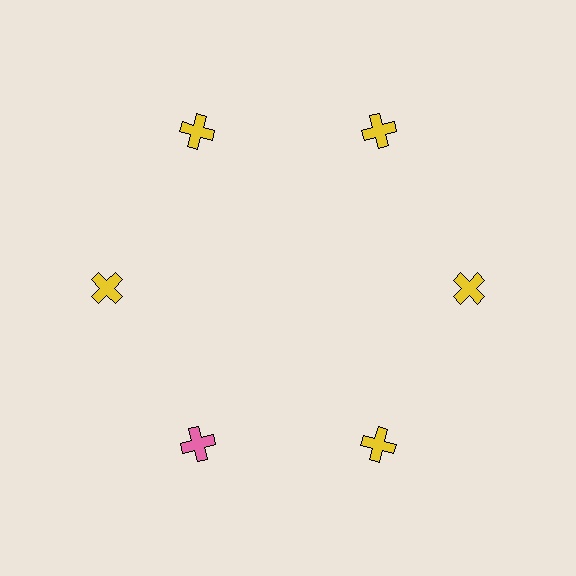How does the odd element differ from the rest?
It has a different color: pink instead of yellow.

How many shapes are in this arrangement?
There are 6 shapes arranged in a ring pattern.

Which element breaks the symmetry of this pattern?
The pink cross at roughly the 7 o'clock position breaks the symmetry. All other shapes are yellow crosses.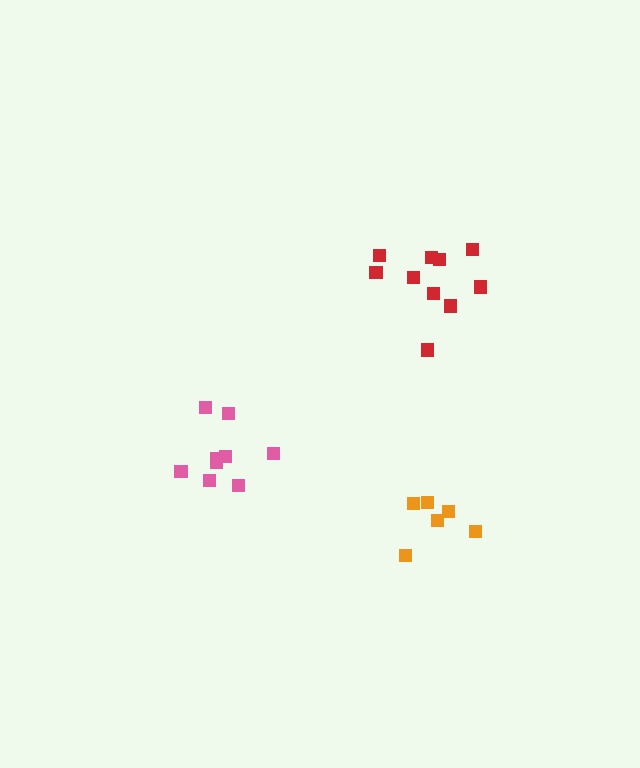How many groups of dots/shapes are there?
There are 3 groups.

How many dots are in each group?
Group 1: 10 dots, Group 2: 6 dots, Group 3: 9 dots (25 total).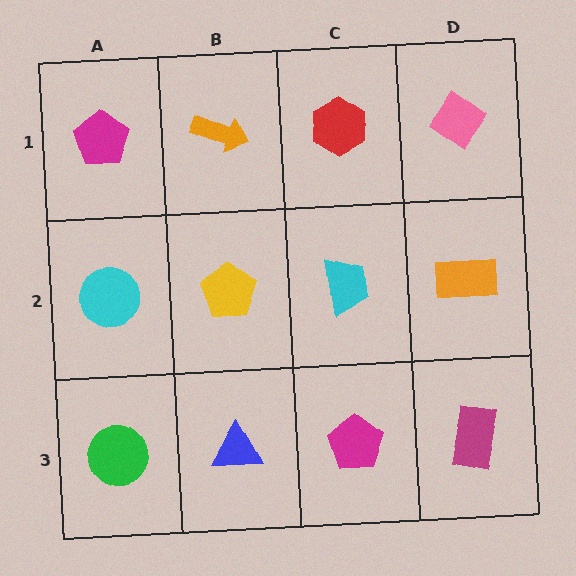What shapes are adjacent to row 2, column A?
A magenta pentagon (row 1, column A), a green circle (row 3, column A), a yellow pentagon (row 2, column B).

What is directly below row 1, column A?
A cyan circle.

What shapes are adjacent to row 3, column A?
A cyan circle (row 2, column A), a blue triangle (row 3, column B).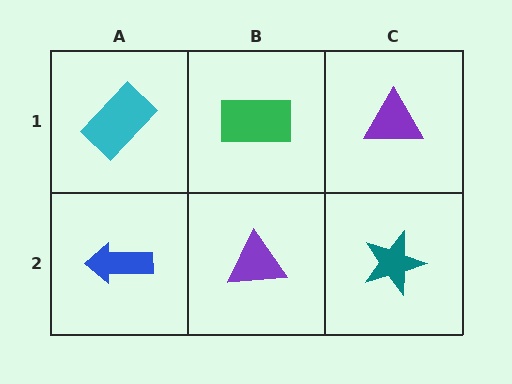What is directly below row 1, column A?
A blue arrow.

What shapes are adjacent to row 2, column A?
A cyan rectangle (row 1, column A), a purple triangle (row 2, column B).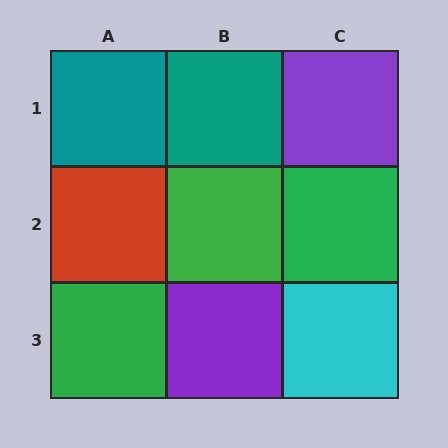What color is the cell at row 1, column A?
Teal.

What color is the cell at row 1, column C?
Purple.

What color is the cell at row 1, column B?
Teal.